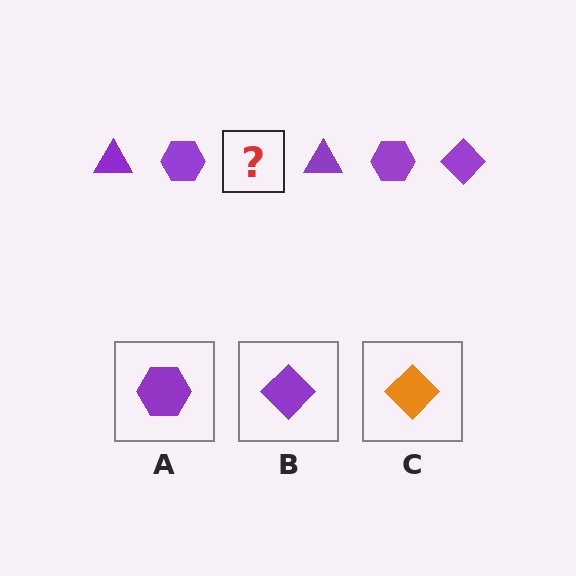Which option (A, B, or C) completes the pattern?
B.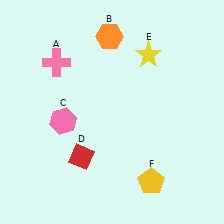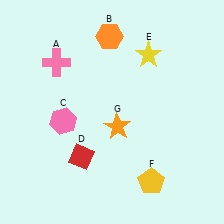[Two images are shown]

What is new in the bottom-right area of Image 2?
An orange star (G) was added in the bottom-right area of Image 2.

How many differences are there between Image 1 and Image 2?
There is 1 difference between the two images.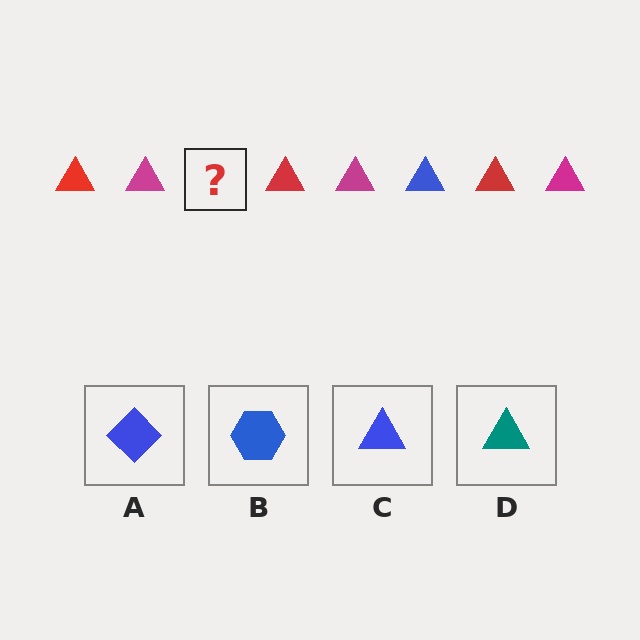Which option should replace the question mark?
Option C.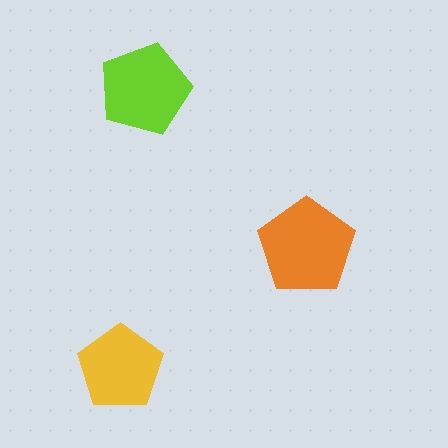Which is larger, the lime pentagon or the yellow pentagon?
The lime one.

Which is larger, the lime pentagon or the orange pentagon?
The orange one.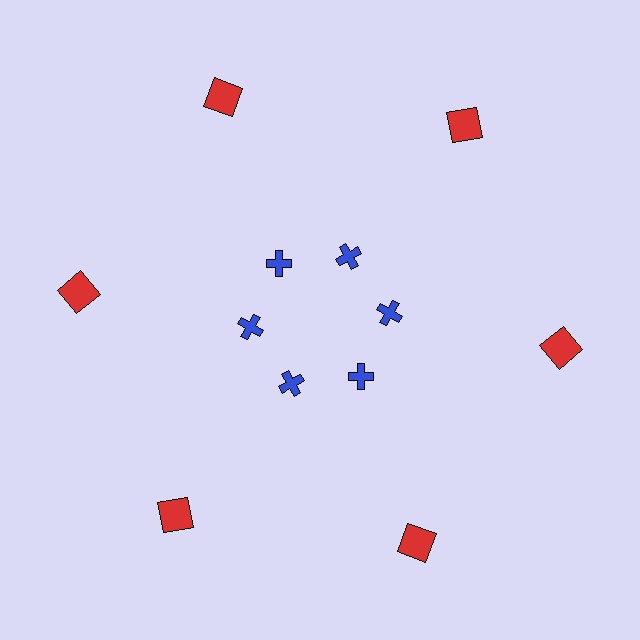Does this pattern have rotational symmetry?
Yes, this pattern has 6-fold rotational symmetry. It looks the same after rotating 60 degrees around the center.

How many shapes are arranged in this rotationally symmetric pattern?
There are 12 shapes, arranged in 6 groups of 2.